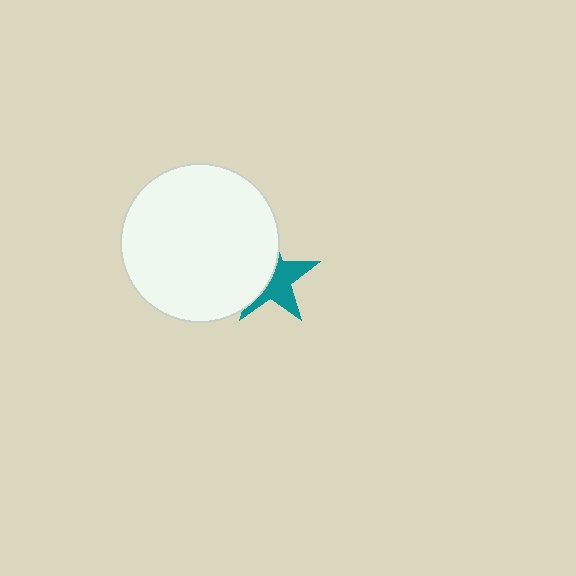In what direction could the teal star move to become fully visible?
The teal star could move right. That would shift it out from behind the white circle entirely.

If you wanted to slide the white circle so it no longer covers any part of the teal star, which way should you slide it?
Slide it left — that is the most direct way to separate the two shapes.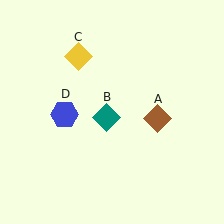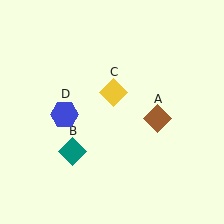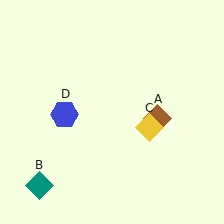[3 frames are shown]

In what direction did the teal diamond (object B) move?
The teal diamond (object B) moved down and to the left.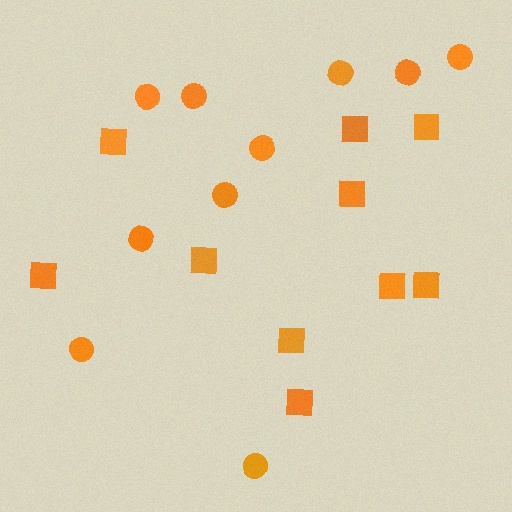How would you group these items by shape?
There are 2 groups: one group of squares (10) and one group of circles (10).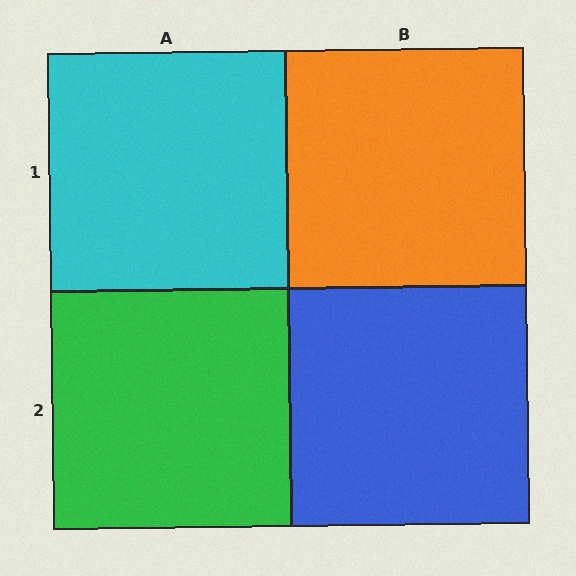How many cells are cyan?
1 cell is cyan.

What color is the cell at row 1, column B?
Orange.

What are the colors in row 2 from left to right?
Green, blue.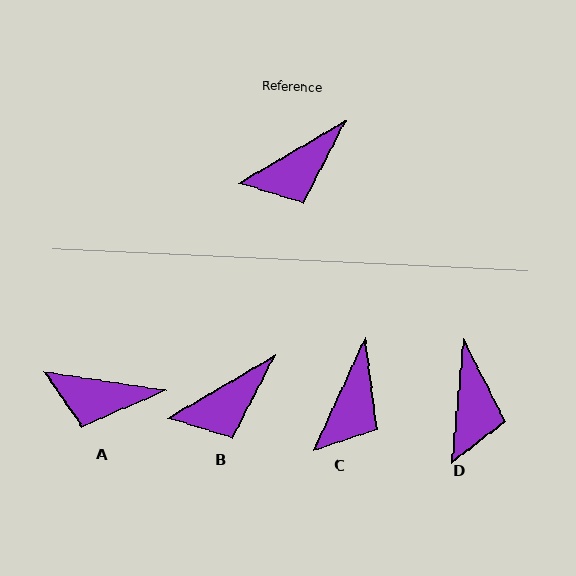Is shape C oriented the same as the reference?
No, it is off by about 35 degrees.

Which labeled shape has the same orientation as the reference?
B.